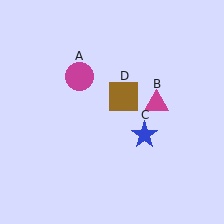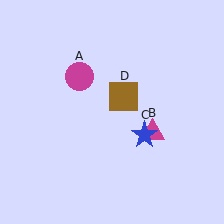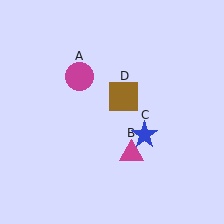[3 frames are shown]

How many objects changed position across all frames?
1 object changed position: magenta triangle (object B).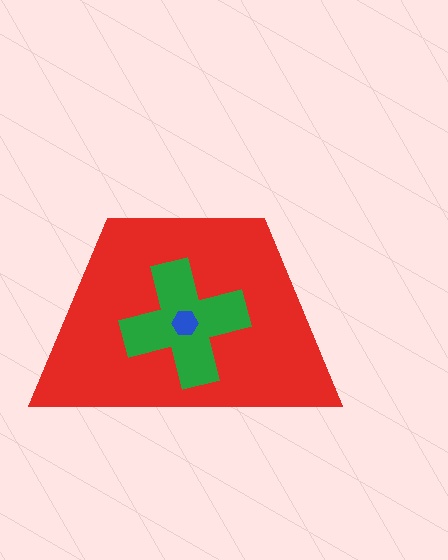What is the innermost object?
The blue hexagon.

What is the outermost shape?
The red trapezoid.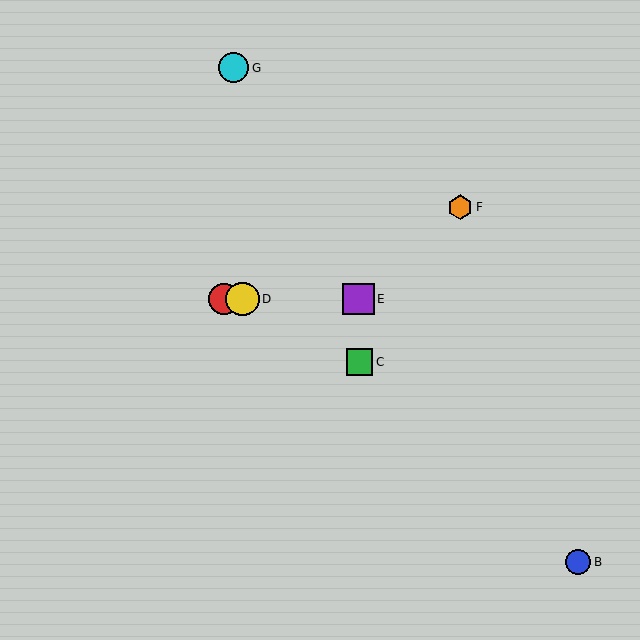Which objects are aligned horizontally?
Objects A, D, E are aligned horizontally.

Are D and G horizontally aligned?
No, D is at y≈299 and G is at y≈68.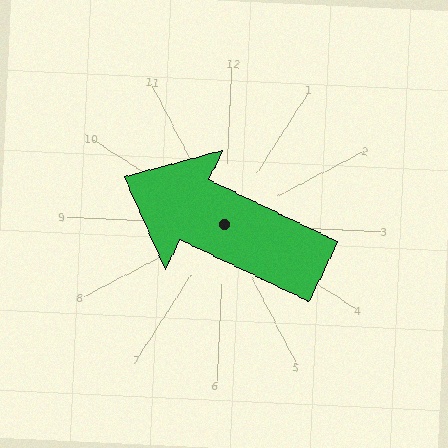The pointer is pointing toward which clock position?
Roughly 10 o'clock.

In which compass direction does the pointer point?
Northwest.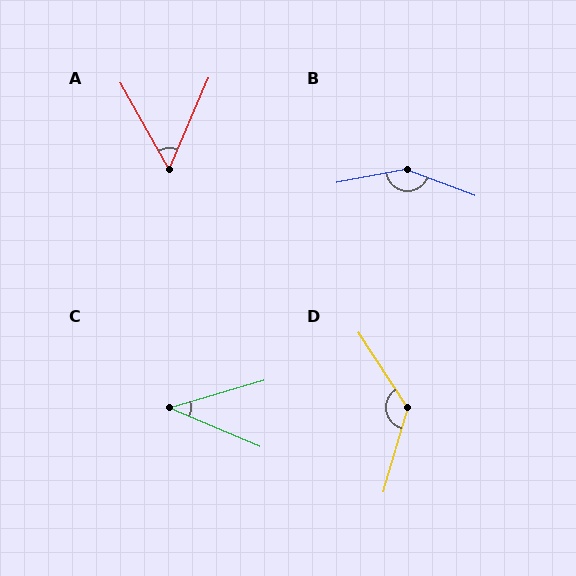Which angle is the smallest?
C, at approximately 39 degrees.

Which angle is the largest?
B, at approximately 149 degrees.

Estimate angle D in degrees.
Approximately 131 degrees.